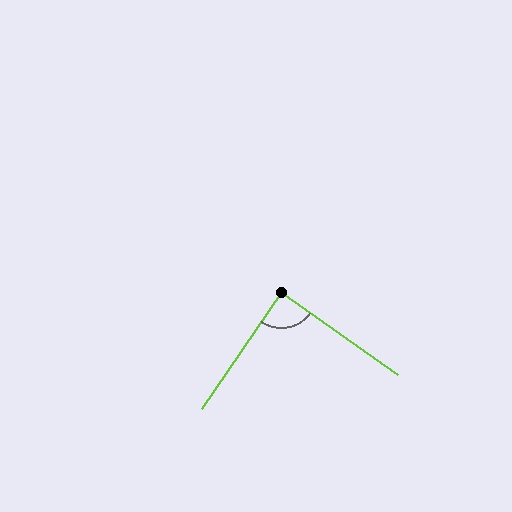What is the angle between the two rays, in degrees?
Approximately 89 degrees.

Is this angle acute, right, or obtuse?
It is approximately a right angle.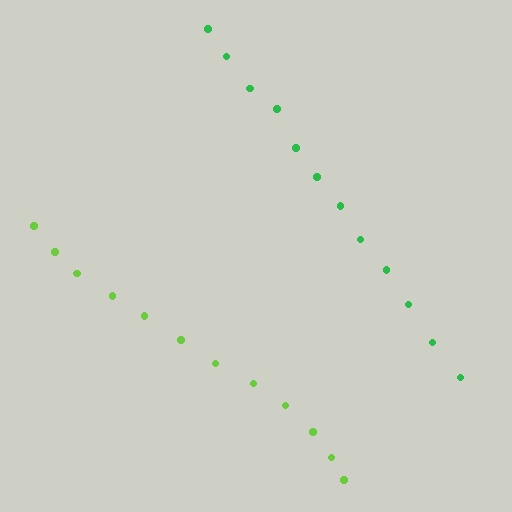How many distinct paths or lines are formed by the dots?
There are 2 distinct paths.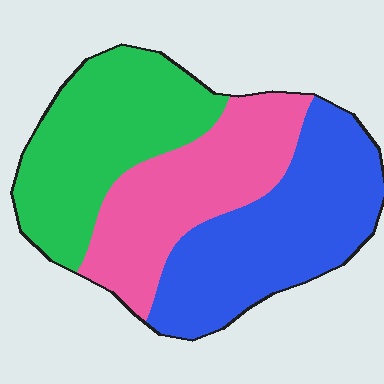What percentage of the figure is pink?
Pink takes up between a sixth and a third of the figure.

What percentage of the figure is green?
Green covers about 35% of the figure.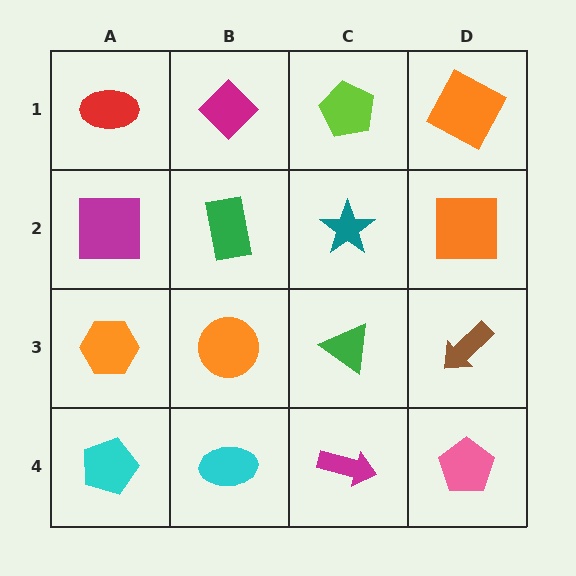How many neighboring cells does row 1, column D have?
2.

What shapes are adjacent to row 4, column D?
A brown arrow (row 3, column D), a magenta arrow (row 4, column C).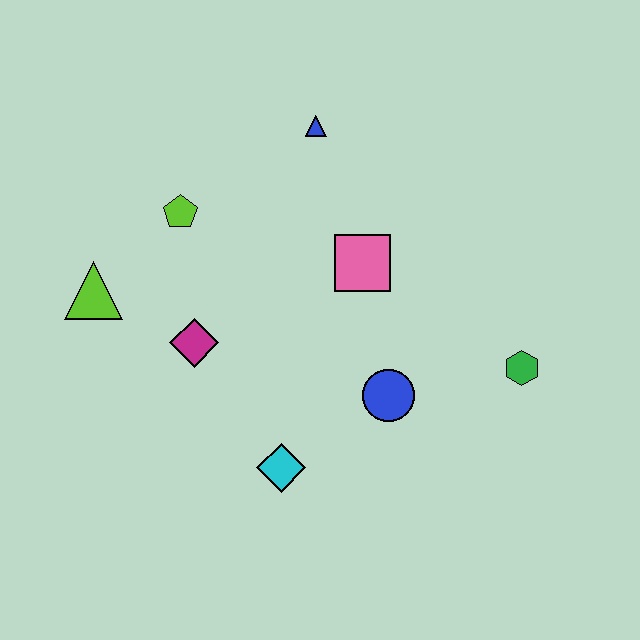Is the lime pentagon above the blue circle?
Yes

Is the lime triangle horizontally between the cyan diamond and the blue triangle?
No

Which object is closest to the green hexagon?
The blue circle is closest to the green hexagon.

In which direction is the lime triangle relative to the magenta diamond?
The lime triangle is to the left of the magenta diamond.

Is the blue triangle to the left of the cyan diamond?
No